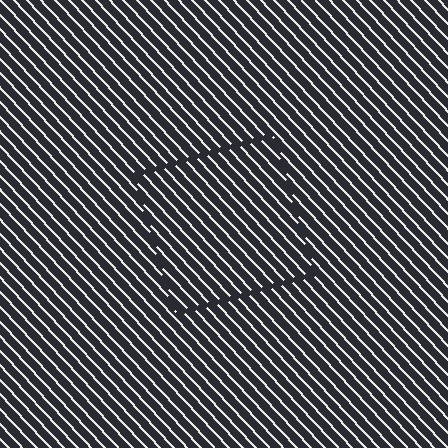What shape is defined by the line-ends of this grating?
An illusory square. The interior of the shape contains the same grating, shifted by half a period — the contour is defined by the phase discontinuity where line-ends from the inner and outer gratings abut.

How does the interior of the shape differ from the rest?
The interior of the shape contains the same grating, shifted by half a period — the contour is defined by the phase discontinuity where line-ends from the inner and outer gratings abut.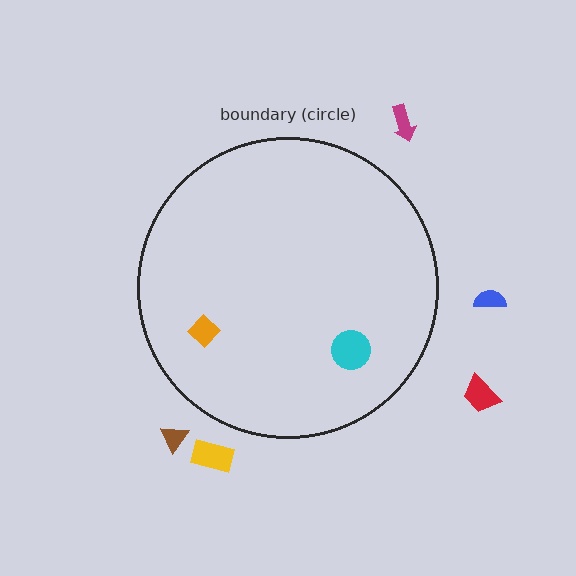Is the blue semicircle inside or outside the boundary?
Outside.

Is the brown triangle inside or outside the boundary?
Outside.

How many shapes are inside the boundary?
2 inside, 5 outside.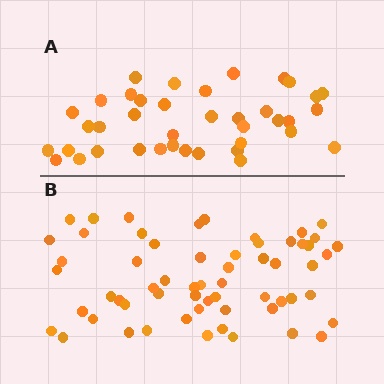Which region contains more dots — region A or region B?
Region B (the bottom region) has more dots.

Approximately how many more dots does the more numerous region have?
Region B has approximately 20 more dots than region A.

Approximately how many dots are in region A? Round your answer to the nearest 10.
About 40 dots. (The exact count is 39, which rounds to 40.)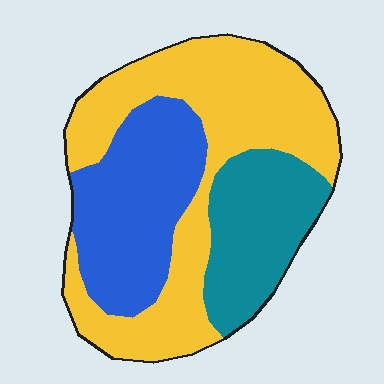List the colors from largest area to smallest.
From largest to smallest: yellow, blue, teal.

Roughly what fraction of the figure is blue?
Blue takes up about one quarter (1/4) of the figure.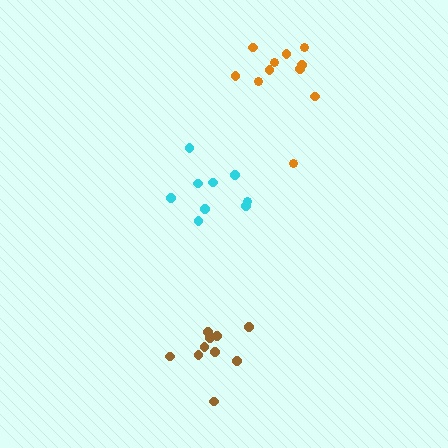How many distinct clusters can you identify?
There are 3 distinct clusters.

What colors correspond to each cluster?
The clusters are colored: orange, cyan, brown.